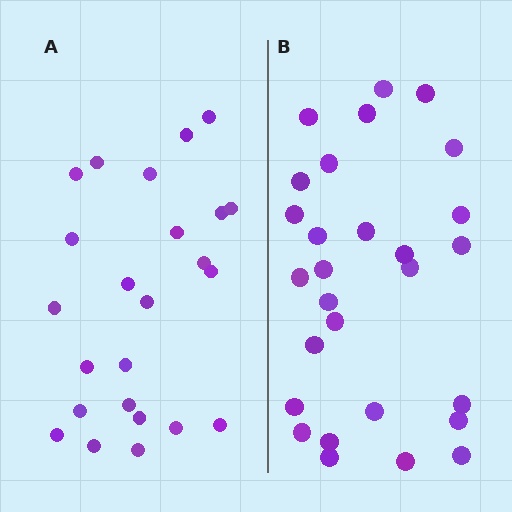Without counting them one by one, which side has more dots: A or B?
Region B (the right region) has more dots.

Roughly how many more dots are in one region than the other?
Region B has about 4 more dots than region A.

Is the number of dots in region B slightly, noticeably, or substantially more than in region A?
Region B has only slightly more — the two regions are fairly close. The ratio is roughly 1.2 to 1.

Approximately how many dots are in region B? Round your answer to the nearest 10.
About 30 dots. (The exact count is 28, which rounds to 30.)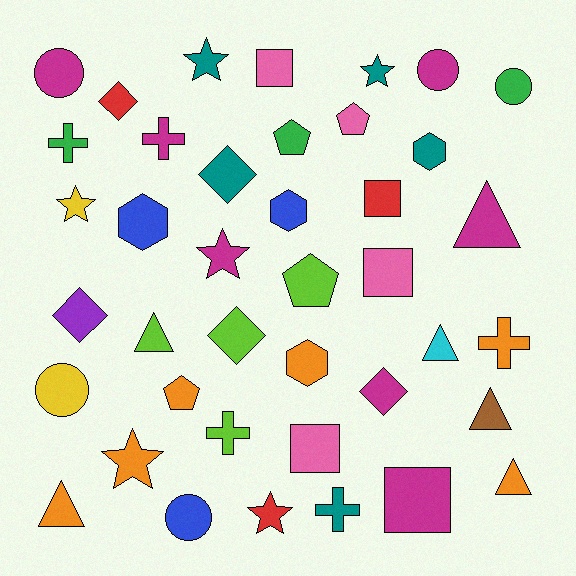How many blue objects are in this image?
There are 3 blue objects.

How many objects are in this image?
There are 40 objects.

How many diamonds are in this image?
There are 5 diamonds.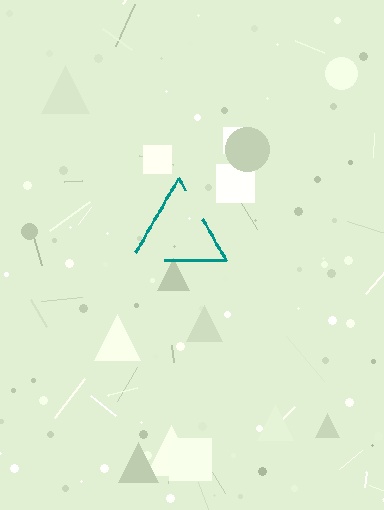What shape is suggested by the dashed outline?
The dashed outline suggests a triangle.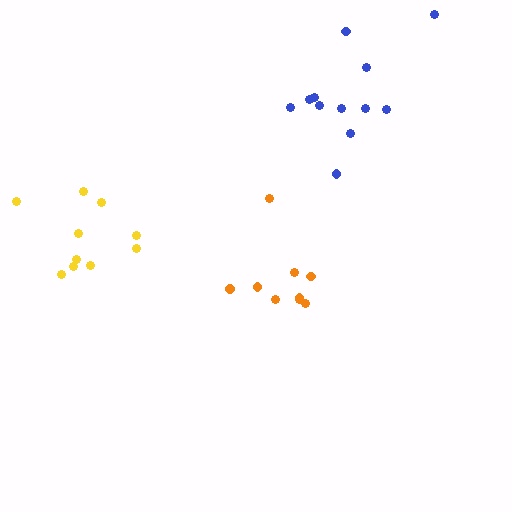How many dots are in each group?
Group 1: 9 dots, Group 2: 10 dots, Group 3: 12 dots (31 total).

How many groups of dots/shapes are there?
There are 3 groups.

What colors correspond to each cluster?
The clusters are colored: orange, yellow, blue.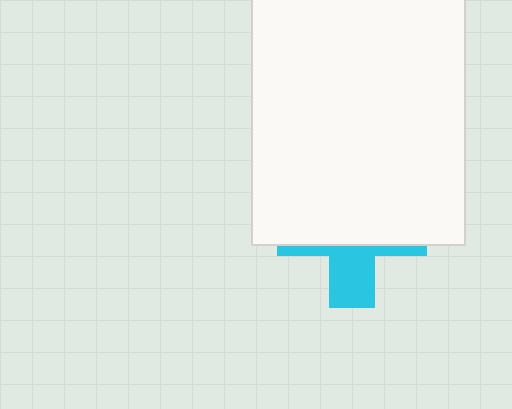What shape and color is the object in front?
The object in front is a white rectangle.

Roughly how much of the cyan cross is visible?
A small part of it is visible (roughly 34%).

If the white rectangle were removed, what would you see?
You would see the complete cyan cross.